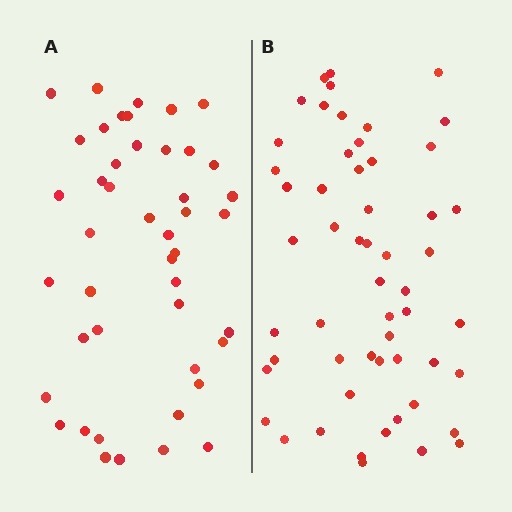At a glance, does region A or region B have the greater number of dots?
Region B (the right region) has more dots.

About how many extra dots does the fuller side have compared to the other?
Region B has roughly 10 or so more dots than region A.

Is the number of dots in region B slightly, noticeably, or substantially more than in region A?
Region B has only slightly more — the two regions are fairly close. The ratio is roughly 1.2 to 1.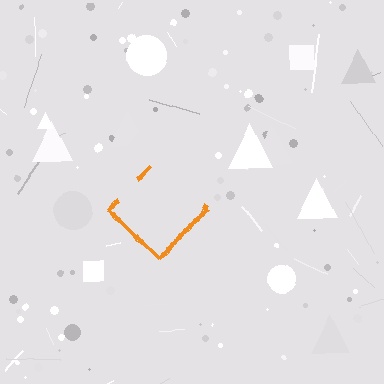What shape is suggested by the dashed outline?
The dashed outline suggests a diamond.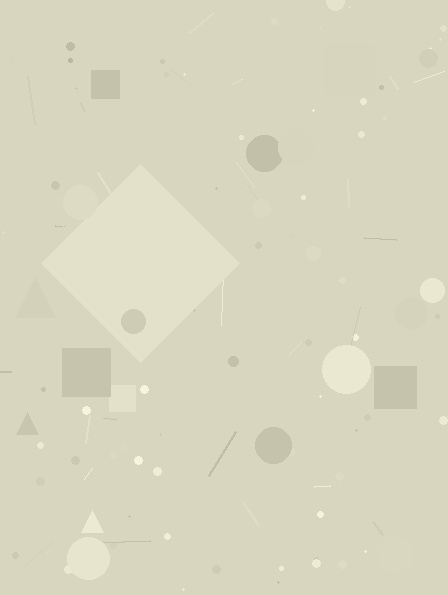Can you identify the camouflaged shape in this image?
The camouflaged shape is a diamond.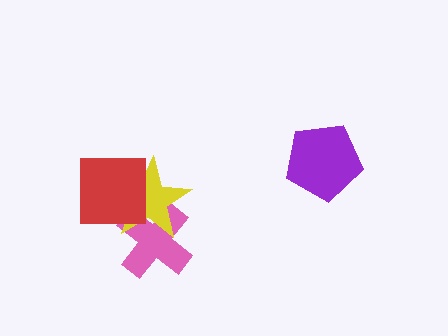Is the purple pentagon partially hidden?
No, no other shape covers it.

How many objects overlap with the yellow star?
2 objects overlap with the yellow star.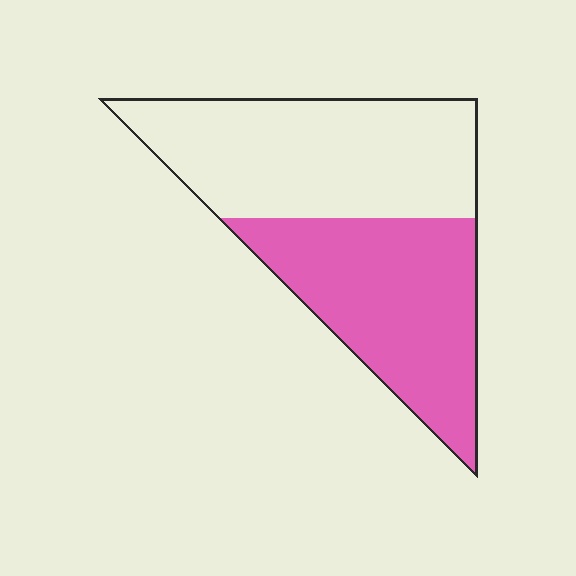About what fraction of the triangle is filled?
About one half (1/2).